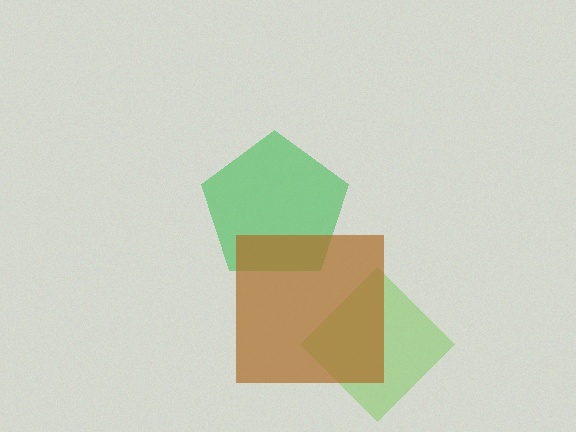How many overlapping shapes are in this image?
There are 3 overlapping shapes in the image.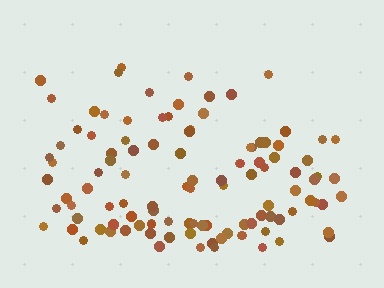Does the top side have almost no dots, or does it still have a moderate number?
Still a moderate number, just noticeably fewer than the bottom.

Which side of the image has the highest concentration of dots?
The bottom.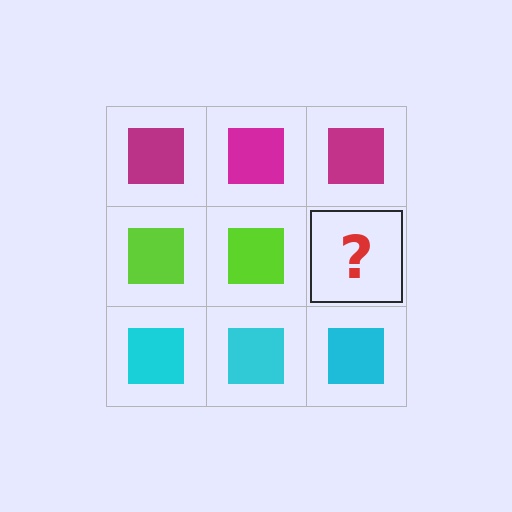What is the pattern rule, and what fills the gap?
The rule is that each row has a consistent color. The gap should be filled with a lime square.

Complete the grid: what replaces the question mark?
The question mark should be replaced with a lime square.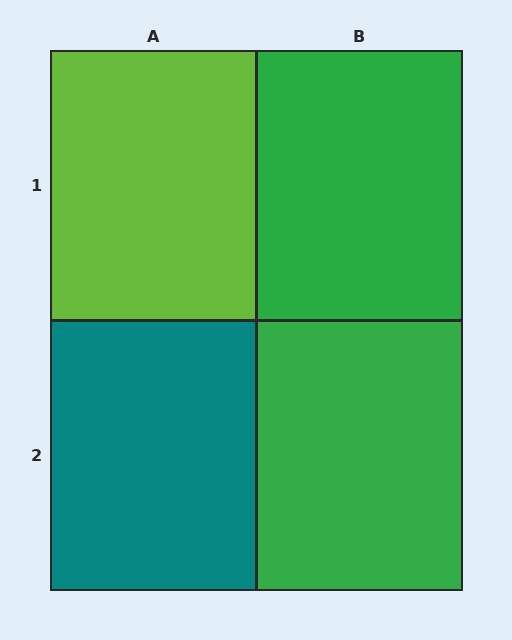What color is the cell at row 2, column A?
Teal.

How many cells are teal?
1 cell is teal.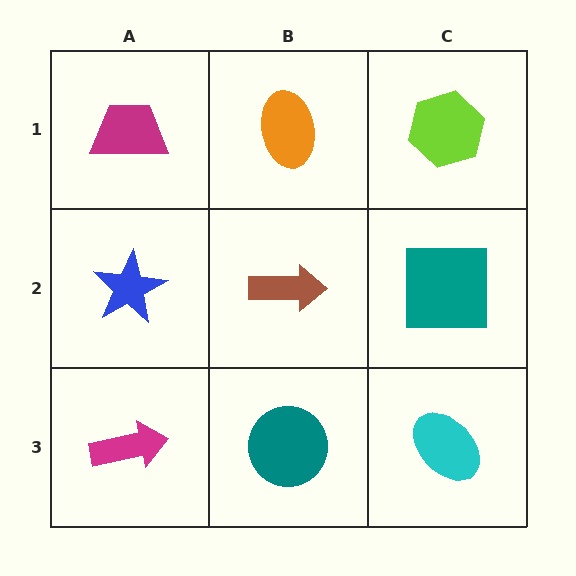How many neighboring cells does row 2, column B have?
4.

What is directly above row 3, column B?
A brown arrow.